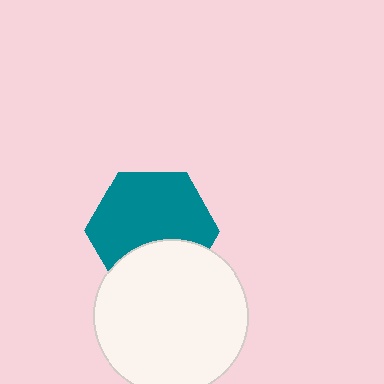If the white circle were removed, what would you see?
You would see the complete teal hexagon.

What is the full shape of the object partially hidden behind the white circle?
The partially hidden object is a teal hexagon.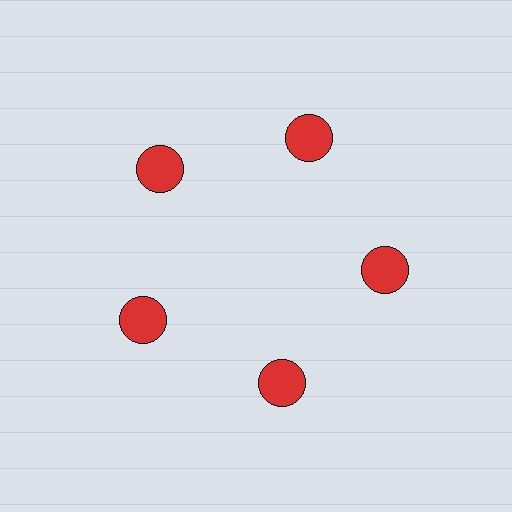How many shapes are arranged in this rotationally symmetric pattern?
There are 5 shapes, arranged in 5 groups of 1.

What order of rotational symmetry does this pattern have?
This pattern has 5-fold rotational symmetry.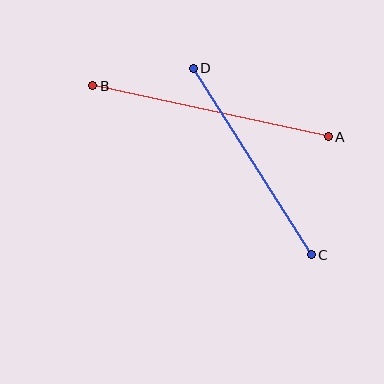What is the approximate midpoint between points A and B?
The midpoint is at approximately (210, 111) pixels.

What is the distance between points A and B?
The distance is approximately 241 pixels.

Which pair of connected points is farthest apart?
Points A and B are farthest apart.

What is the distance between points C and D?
The distance is approximately 221 pixels.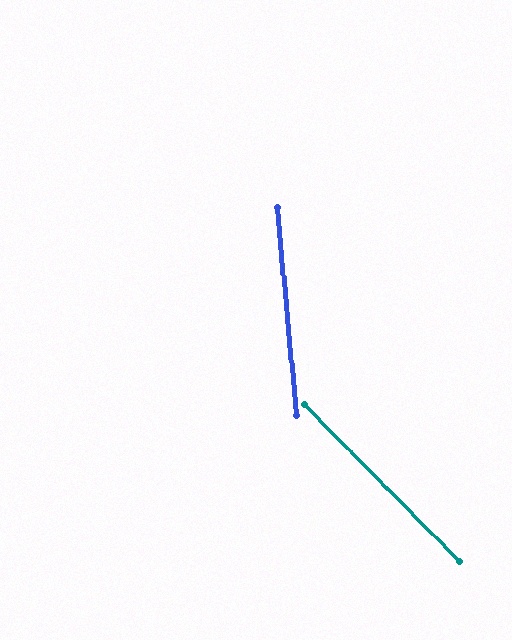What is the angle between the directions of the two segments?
Approximately 39 degrees.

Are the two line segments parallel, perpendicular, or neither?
Neither parallel nor perpendicular — they differ by about 39°.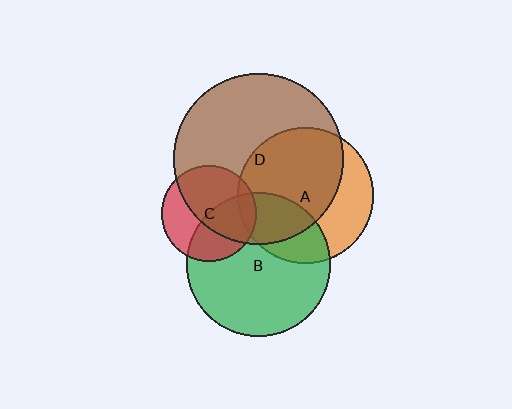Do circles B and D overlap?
Yes.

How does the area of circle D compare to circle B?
Approximately 1.4 times.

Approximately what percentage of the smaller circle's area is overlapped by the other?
Approximately 25%.